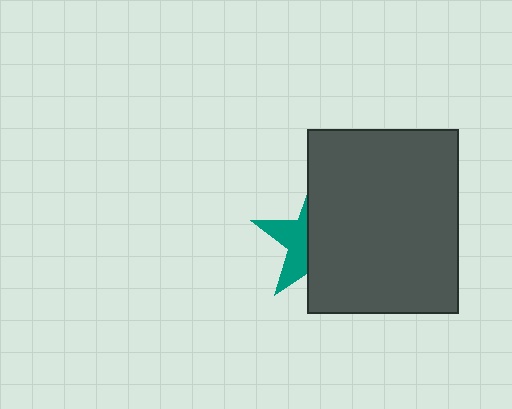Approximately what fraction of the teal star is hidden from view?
Roughly 61% of the teal star is hidden behind the dark gray rectangle.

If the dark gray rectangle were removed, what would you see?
You would see the complete teal star.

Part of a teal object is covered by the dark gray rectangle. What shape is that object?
It is a star.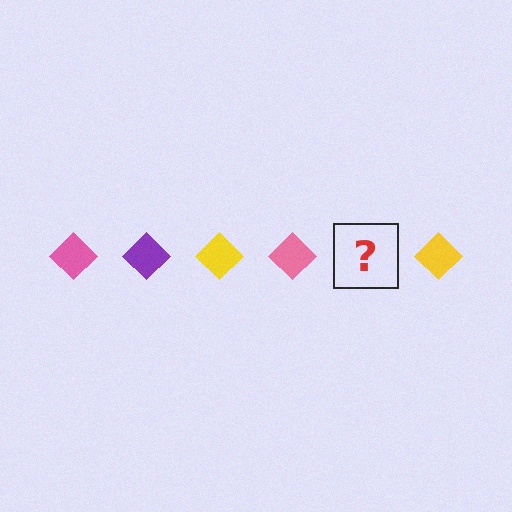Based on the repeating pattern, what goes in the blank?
The blank should be a purple diamond.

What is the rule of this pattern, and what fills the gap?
The rule is that the pattern cycles through pink, purple, yellow diamonds. The gap should be filled with a purple diamond.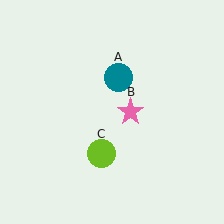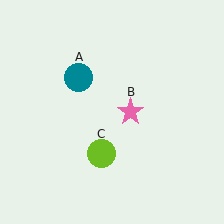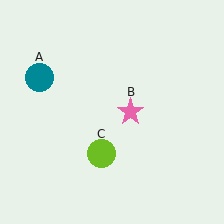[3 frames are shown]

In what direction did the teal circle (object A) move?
The teal circle (object A) moved left.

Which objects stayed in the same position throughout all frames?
Pink star (object B) and lime circle (object C) remained stationary.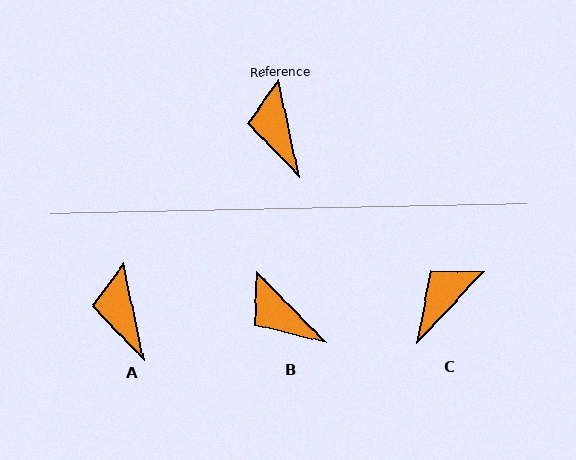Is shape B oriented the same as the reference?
No, it is off by about 33 degrees.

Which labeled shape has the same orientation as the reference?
A.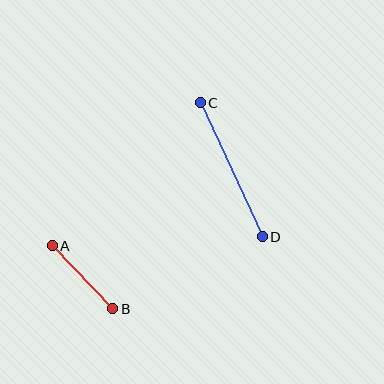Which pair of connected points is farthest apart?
Points C and D are farthest apart.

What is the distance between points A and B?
The distance is approximately 87 pixels.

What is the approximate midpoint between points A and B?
The midpoint is at approximately (82, 277) pixels.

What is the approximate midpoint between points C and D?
The midpoint is at approximately (231, 170) pixels.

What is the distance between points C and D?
The distance is approximately 148 pixels.